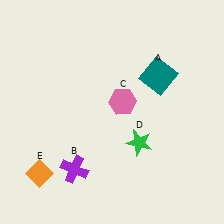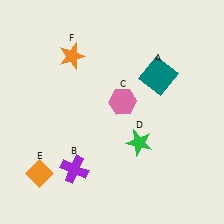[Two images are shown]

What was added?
An orange star (F) was added in Image 2.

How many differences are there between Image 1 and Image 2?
There is 1 difference between the two images.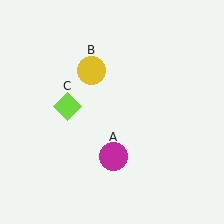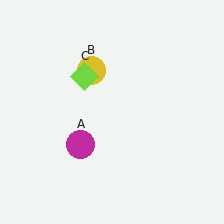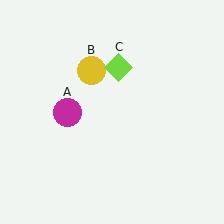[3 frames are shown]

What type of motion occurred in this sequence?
The magenta circle (object A), lime diamond (object C) rotated clockwise around the center of the scene.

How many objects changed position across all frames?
2 objects changed position: magenta circle (object A), lime diamond (object C).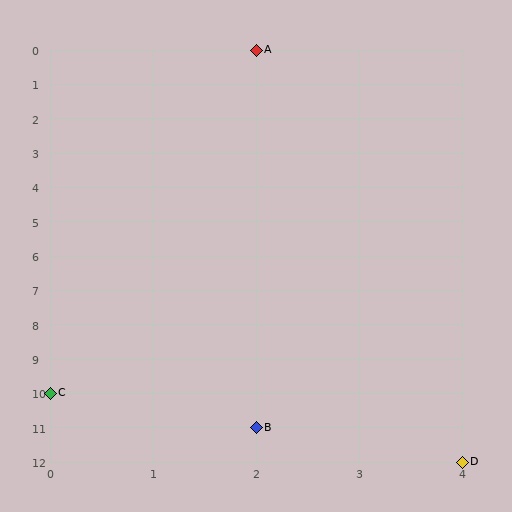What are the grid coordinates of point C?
Point C is at grid coordinates (0, 10).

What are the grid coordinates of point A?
Point A is at grid coordinates (2, 0).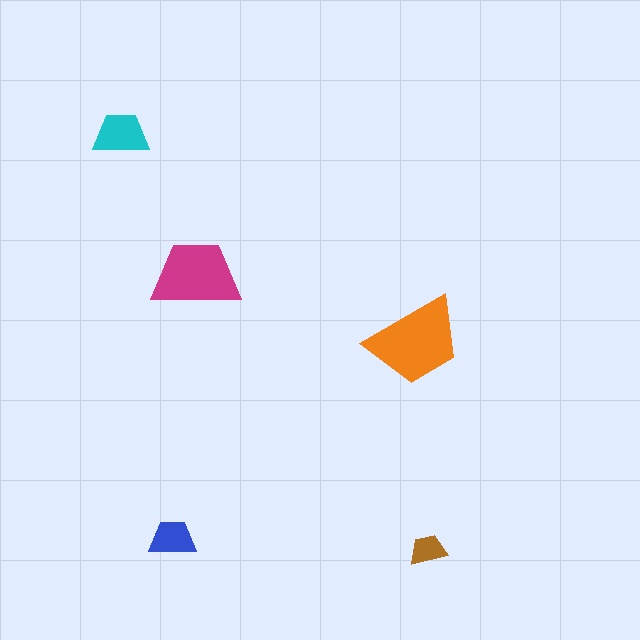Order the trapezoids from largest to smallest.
the orange one, the magenta one, the cyan one, the blue one, the brown one.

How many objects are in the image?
There are 5 objects in the image.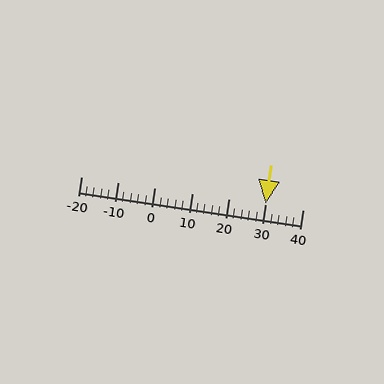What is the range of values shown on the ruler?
The ruler shows values from -20 to 40.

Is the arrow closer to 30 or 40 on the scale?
The arrow is closer to 30.